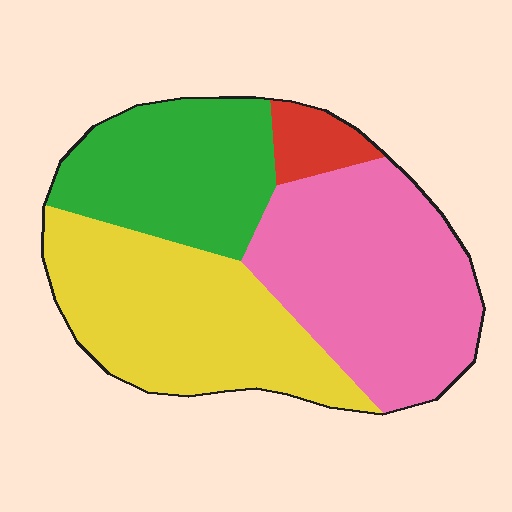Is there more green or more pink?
Pink.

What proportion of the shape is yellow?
Yellow covers 33% of the shape.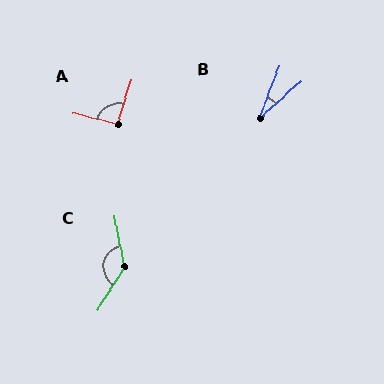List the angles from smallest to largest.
B (27°), A (92°), C (137°).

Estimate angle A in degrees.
Approximately 92 degrees.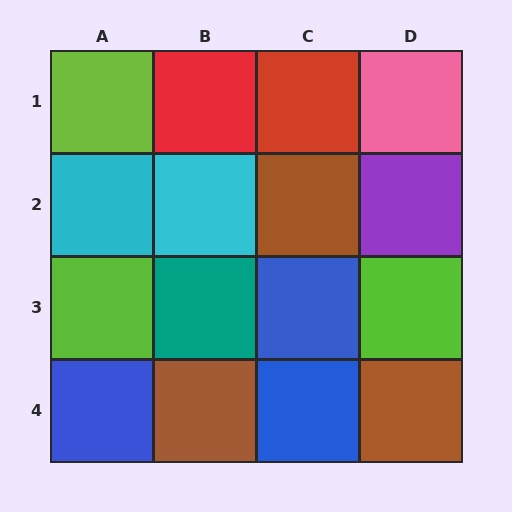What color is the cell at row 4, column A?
Blue.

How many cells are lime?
3 cells are lime.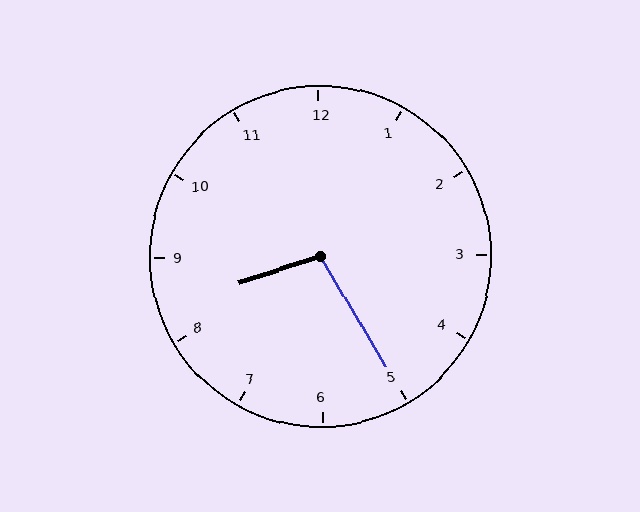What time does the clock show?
8:25.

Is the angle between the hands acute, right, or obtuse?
It is obtuse.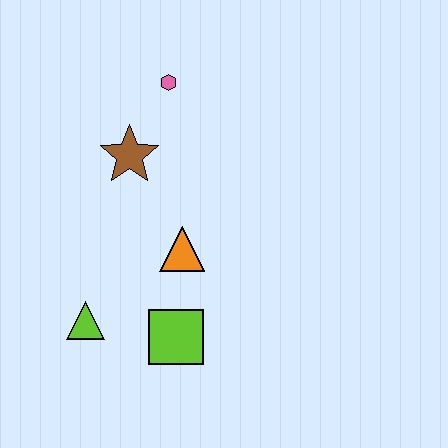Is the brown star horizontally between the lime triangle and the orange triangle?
Yes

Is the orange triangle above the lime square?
Yes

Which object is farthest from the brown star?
The lime square is farthest from the brown star.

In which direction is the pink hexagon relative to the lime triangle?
The pink hexagon is above the lime triangle.